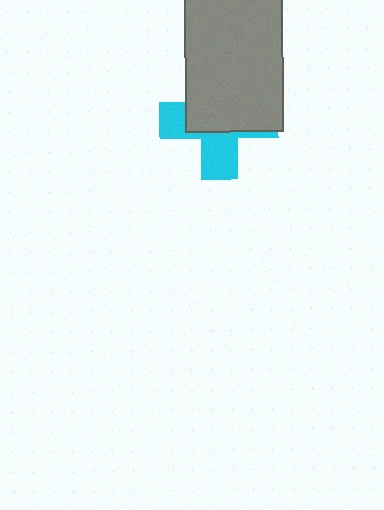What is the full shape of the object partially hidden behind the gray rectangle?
The partially hidden object is a cyan cross.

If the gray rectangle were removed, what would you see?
You would see the complete cyan cross.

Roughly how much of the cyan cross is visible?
A small part of it is visible (roughly 41%).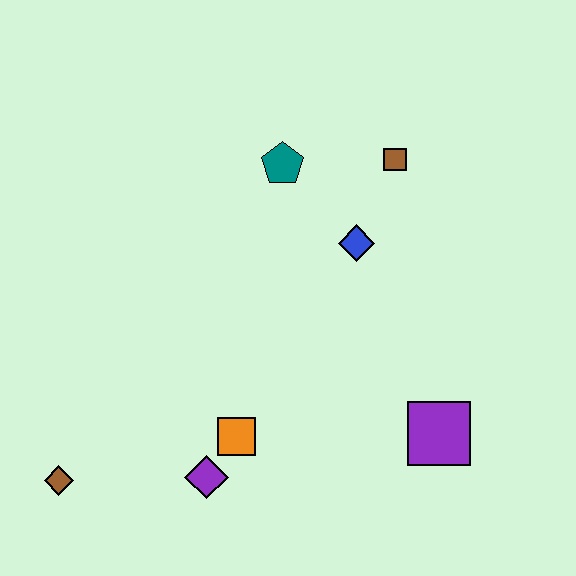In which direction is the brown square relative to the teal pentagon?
The brown square is to the right of the teal pentagon.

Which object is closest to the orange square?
The purple diamond is closest to the orange square.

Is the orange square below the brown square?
Yes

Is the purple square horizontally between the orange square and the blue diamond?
No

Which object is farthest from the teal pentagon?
The brown diamond is farthest from the teal pentagon.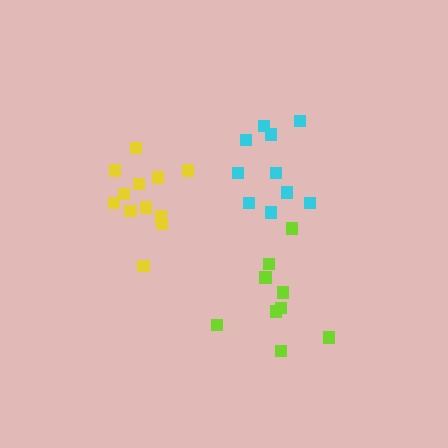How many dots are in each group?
Group 1: 12 dots, Group 2: 10 dots, Group 3: 9 dots (31 total).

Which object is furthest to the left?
The yellow cluster is leftmost.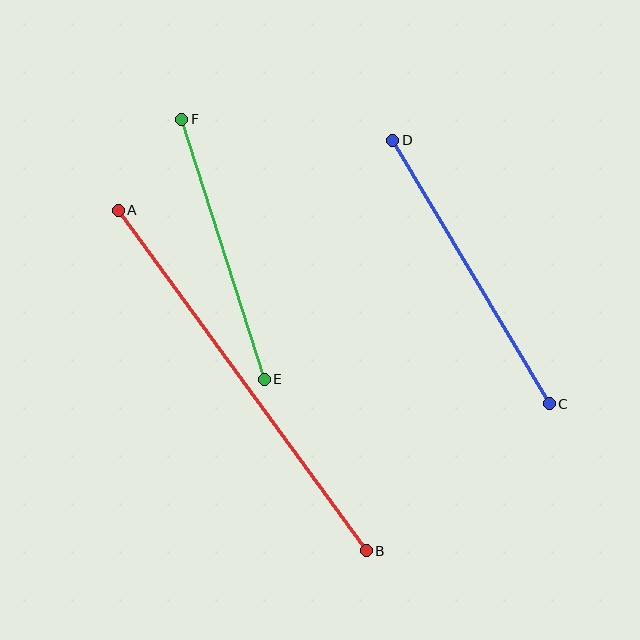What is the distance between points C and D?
The distance is approximately 306 pixels.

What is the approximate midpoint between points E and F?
The midpoint is at approximately (223, 249) pixels.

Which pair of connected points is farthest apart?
Points A and B are farthest apart.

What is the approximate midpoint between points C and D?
The midpoint is at approximately (471, 272) pixels.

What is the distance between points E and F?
The distance is approximately 273 pixels.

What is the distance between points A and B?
The distance is approximately 421 pixels.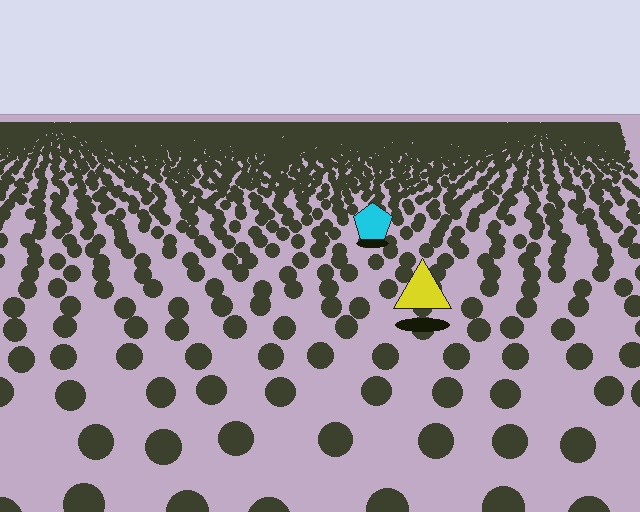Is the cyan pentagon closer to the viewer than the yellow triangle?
No. The yellow triangle is closer — you can tell from the texture gradient: the ground texture is coarser near it.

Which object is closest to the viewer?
The yellow triangle is closest. The texture marks near it are larger and more spread out.